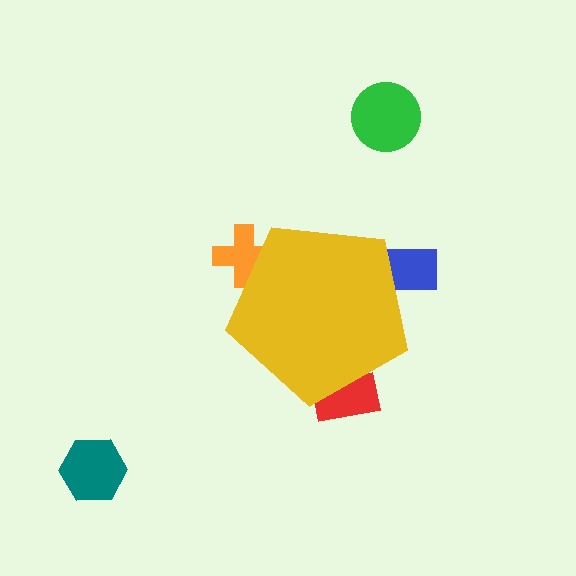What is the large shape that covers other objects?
A yellow pentagon.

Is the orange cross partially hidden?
Yes, the orange cross is partially hidden behind the yellow pentagon.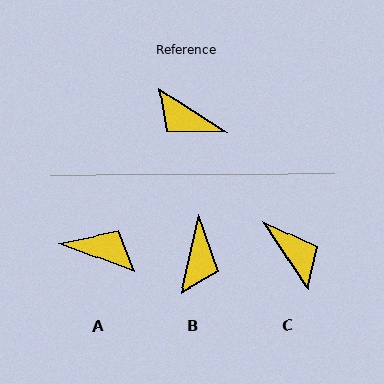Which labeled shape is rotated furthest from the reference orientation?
A, about 168 degrees away.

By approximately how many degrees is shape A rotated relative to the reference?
Approximately 168 degrees clockwise.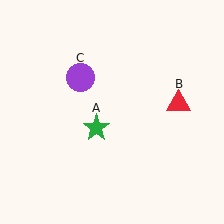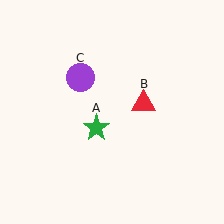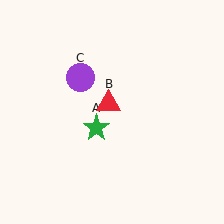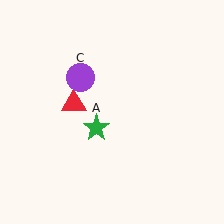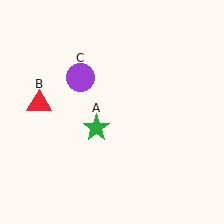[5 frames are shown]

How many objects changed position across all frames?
1 object changed position: red triangle (object B).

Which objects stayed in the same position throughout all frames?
Green star (object A) and purple circle (object C) remained stationary.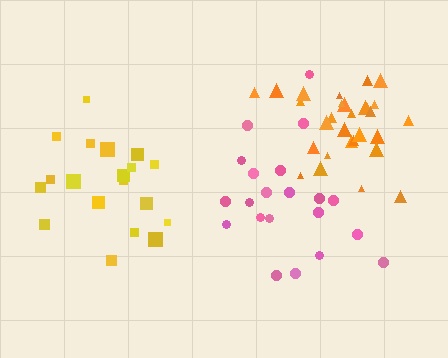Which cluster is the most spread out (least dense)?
Pink.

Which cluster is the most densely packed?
Orange.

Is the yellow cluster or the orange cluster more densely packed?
Orange.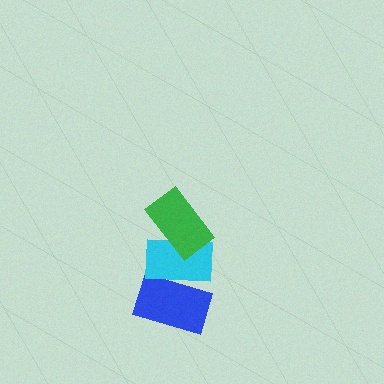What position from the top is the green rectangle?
The green rectangle is 1st from the top.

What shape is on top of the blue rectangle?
The cyan rectangle is on top of the blue rectangle.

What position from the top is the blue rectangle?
The blue rectangle is 3rd from the top.